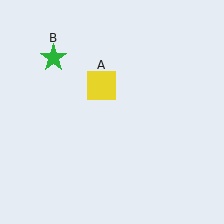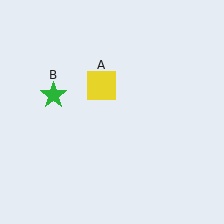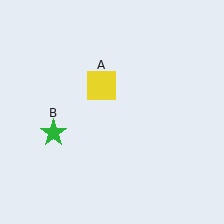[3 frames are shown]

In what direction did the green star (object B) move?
The green star (object B) moved down.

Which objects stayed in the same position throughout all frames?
Yellow square (object A) remained stationary.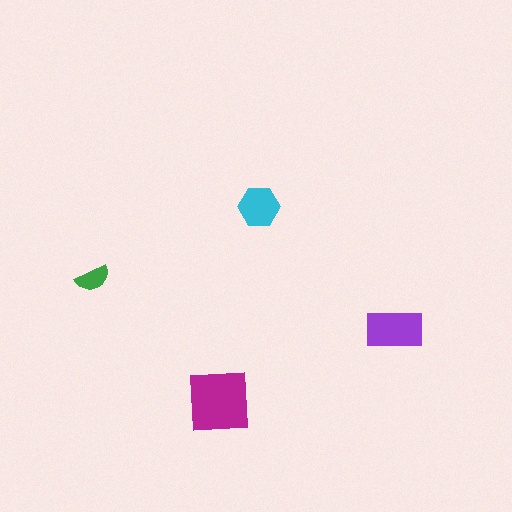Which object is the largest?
The magenta square.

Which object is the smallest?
The green semicircle.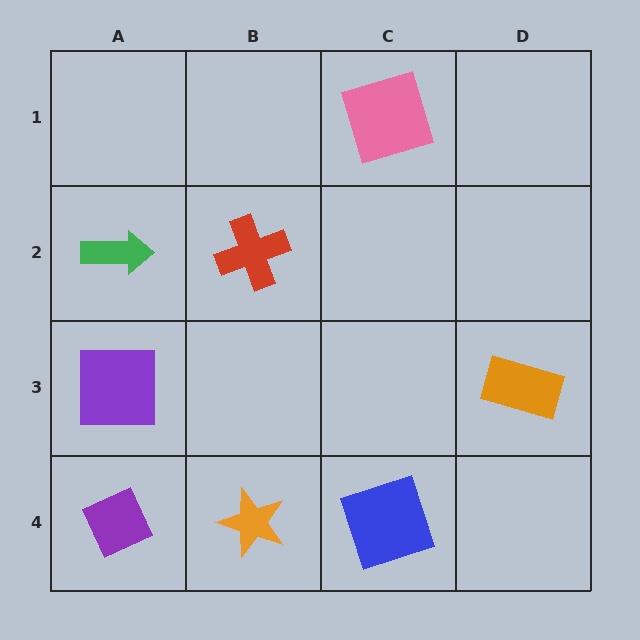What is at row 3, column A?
A purple square.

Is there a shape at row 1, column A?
No, that cell is empty.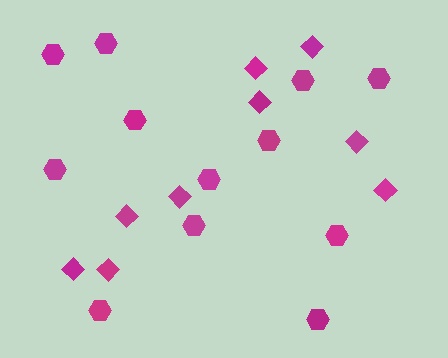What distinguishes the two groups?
There are 2 groups: one group of hexagons (12) and one group of diamonds (9).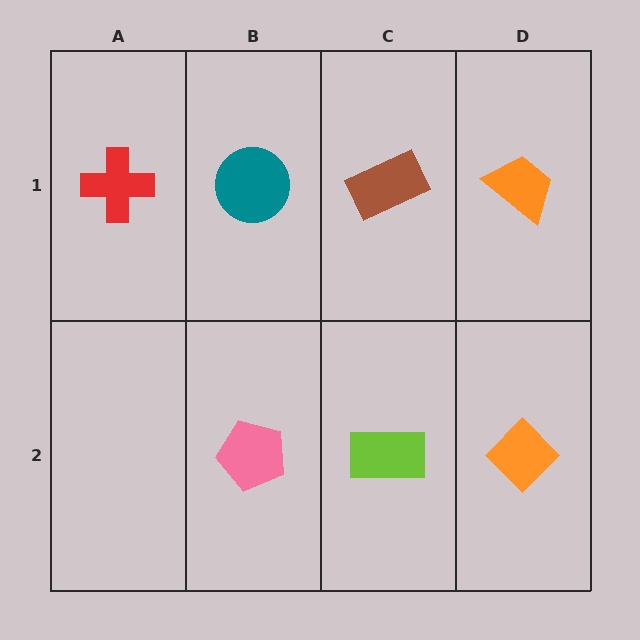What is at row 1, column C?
A brown rectangle.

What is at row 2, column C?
A lime rectangle.